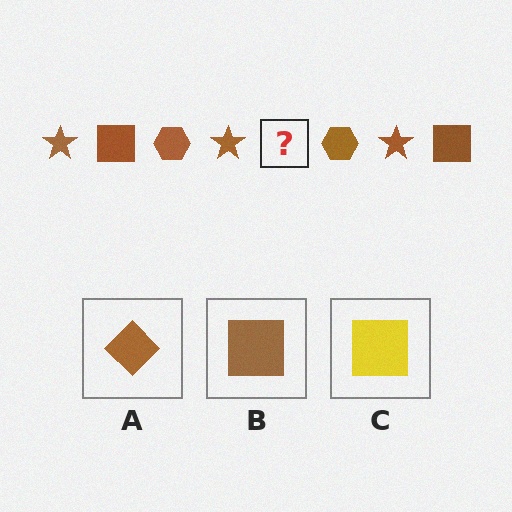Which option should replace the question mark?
Option B.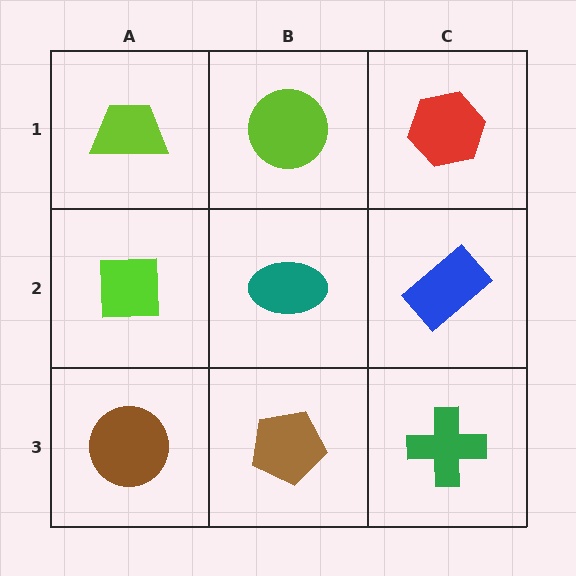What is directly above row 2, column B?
A lime circle.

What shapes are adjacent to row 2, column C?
A red hexagon (row 1, column C), a green cross (row 3, column C), a teal ellipse (row 2, column B).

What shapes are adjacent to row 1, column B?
A teal ellipse (row 2, column B), a lime trapezoid (row 1, column A), a red hexagon (row 1, column C).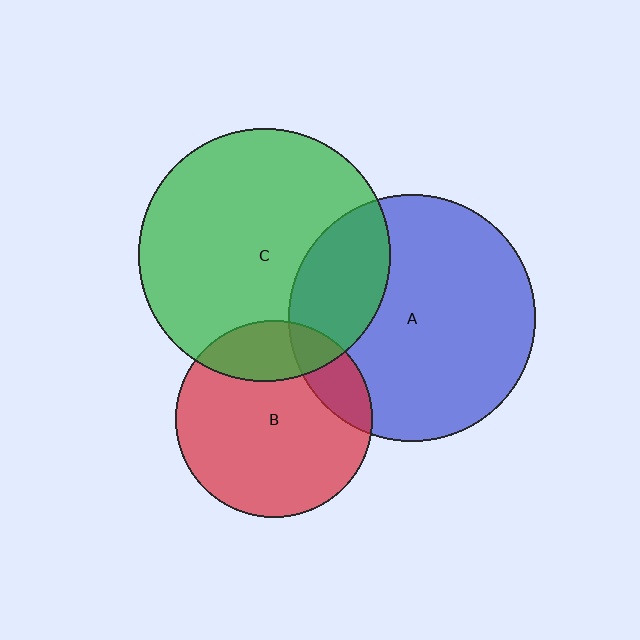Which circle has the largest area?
Circle C (green).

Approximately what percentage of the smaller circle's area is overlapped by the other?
Approximately 20%.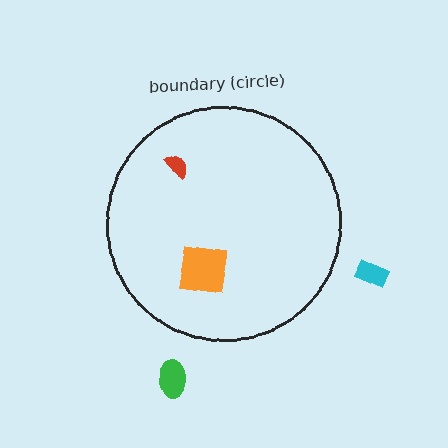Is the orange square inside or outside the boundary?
Inside.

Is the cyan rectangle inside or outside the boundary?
Outside.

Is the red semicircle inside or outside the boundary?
Inside.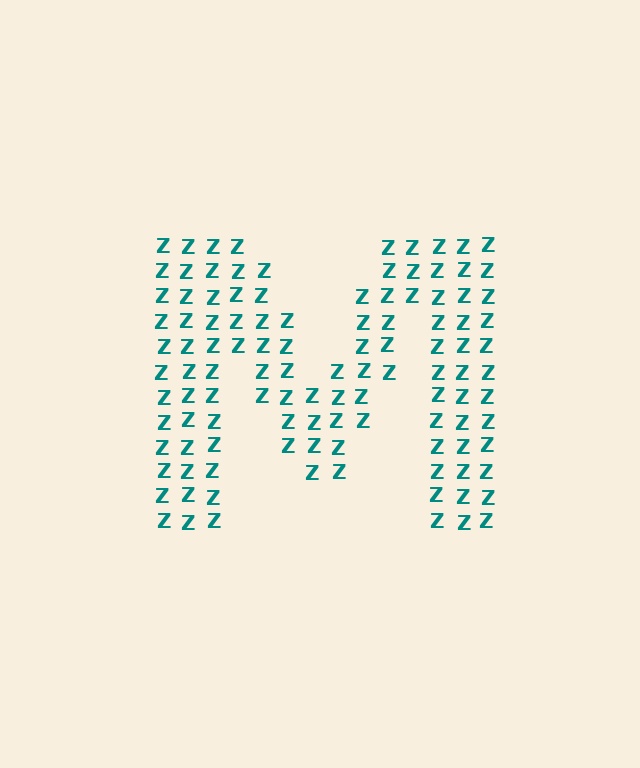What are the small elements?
The small elements are letter Z's.